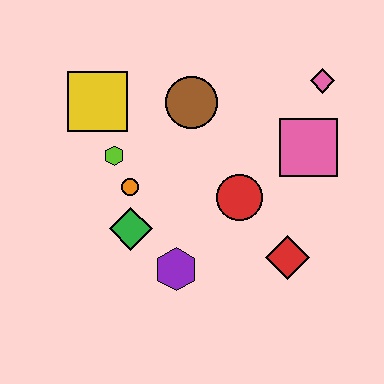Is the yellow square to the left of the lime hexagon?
Yes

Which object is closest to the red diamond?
The red circle is closest to the red diamond.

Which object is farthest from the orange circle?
The pink diamond is farthest from the orange circle.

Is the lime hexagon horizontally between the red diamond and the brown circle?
No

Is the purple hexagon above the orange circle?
No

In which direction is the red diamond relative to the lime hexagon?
The red diamond is to the right of the lime hexagon.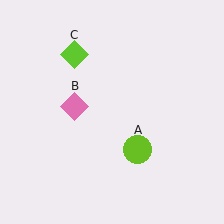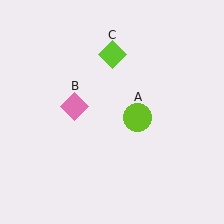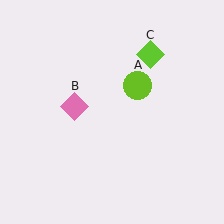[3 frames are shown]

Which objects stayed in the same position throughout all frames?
Pink diamond (object B) remained stationary.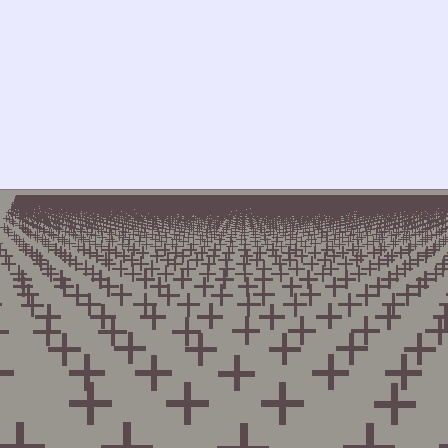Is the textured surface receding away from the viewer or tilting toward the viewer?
The surface is receding away from the viewer. Texture elements get smaller and denser toward the top.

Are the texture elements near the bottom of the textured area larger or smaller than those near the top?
Larger. Near the bottom, elements are closer to the viewer and appear at a bigger on-screen size.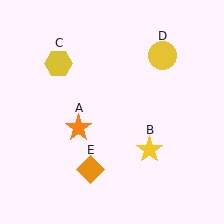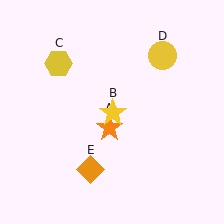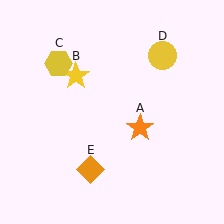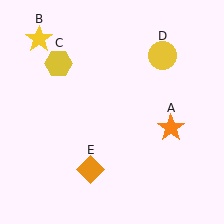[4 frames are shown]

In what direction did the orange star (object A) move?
The orange star (object A) moved right.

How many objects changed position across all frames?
2 objects changed position: orange star (object A), yellow star (object B).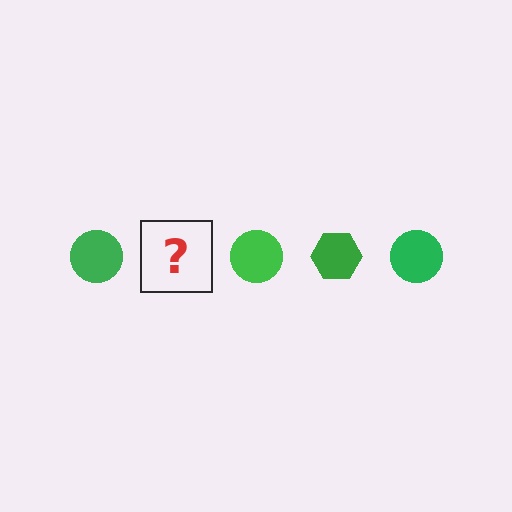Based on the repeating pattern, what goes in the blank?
The blank should be a green hexagon.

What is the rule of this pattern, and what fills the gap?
The rule is that the pattern cycles through circle, hexagon shapes in green. The gap should be filled with a green hexagon.